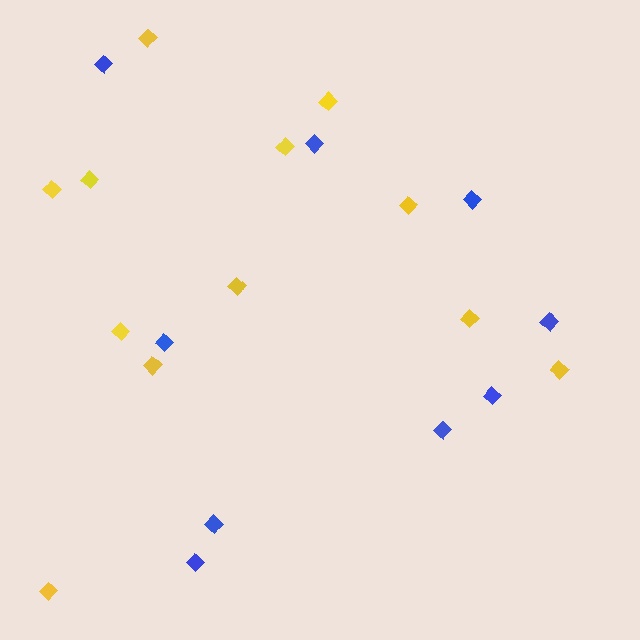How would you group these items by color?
There are 2 groups: one group of blue diamonds (9) and one group of yellow diamonds (12).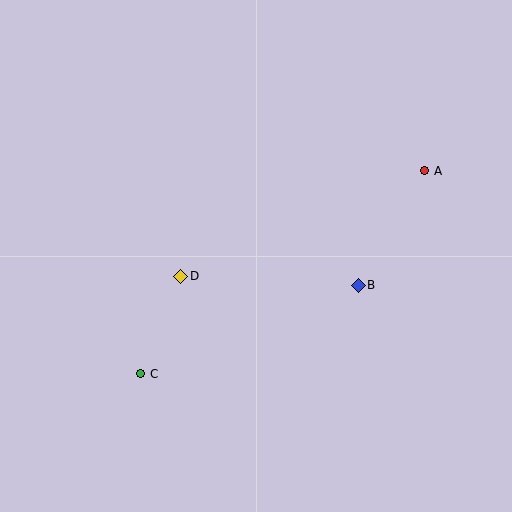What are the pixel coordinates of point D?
Point D is at (181, 276).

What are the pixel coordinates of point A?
Point A is at (425, 171).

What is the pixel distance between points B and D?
The distance between B and D is 177 pixels.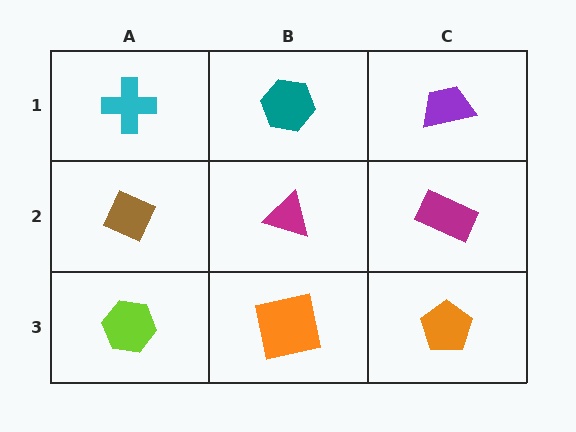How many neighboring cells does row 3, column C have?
2.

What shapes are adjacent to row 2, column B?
A teal hexagon (row 1, column B), an orange square (row 3, column B), a brown diamond (row 2, column A), a magenta rectangle (row 2, column C).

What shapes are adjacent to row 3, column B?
A magenta triangle (row 2, column B), a lime hexagon (row 3, column A), an orange pentagon (row 3, column C).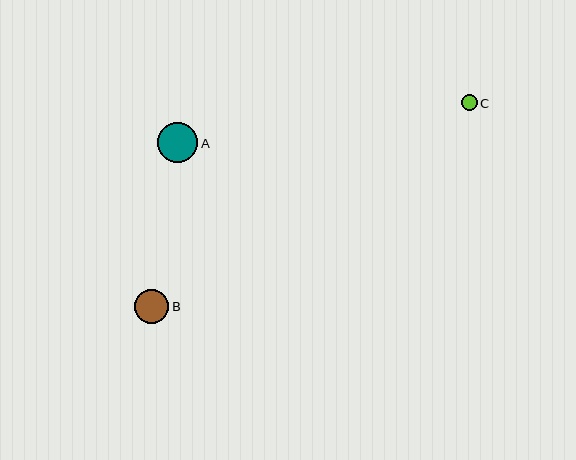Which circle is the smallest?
Circle C is the smallest with a size of approximately 16 pixels.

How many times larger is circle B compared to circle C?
Circle B is approximately 2.1 times the size of circle C.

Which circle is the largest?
Circle A is the largest with a size of approximately 40 pixels.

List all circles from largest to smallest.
From largest to smallest: A, B, C.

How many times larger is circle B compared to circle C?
Circle B is approximately 2.1 times the size of circle C.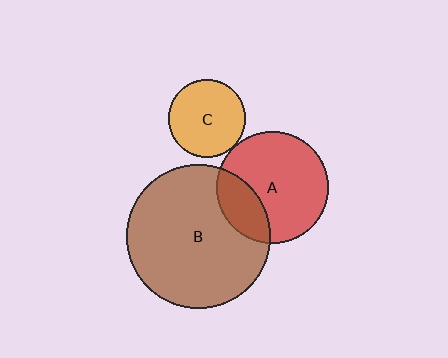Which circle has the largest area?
Circle B (brown).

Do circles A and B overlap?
Yes.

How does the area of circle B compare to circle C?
Approximately 3.4 times.